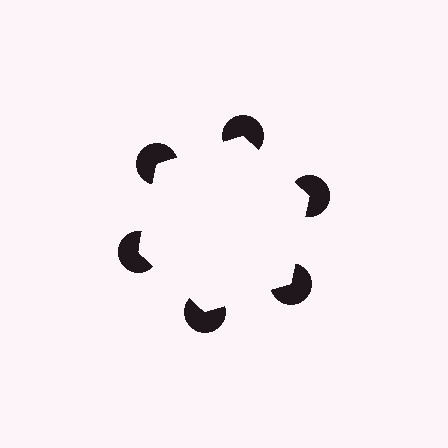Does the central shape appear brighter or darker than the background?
It typically appears slightly brighter than the background, even though no actual brightness change is drawn.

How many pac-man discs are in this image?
There are 6 — one at each vertex of the illusory hexagon.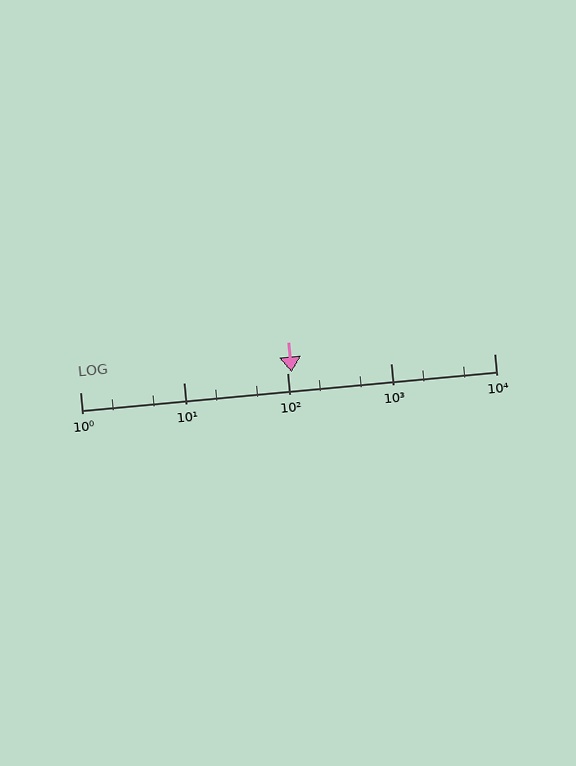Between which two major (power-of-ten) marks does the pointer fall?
The pointer is between 100 and 1000.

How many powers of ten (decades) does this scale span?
The scale spans 4 decades, from 1 to 10000.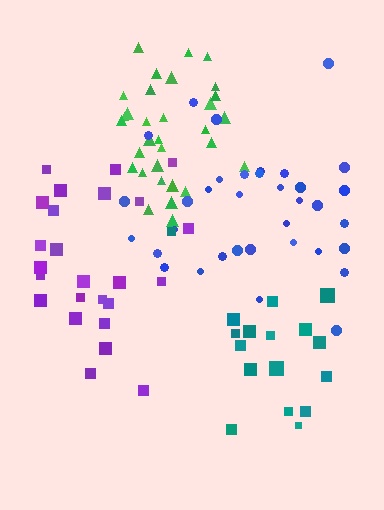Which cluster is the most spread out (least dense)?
Teal.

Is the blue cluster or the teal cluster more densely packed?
Blue.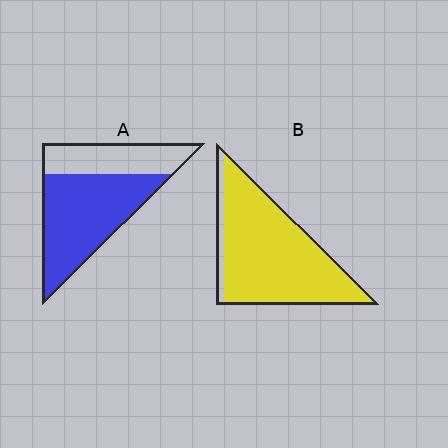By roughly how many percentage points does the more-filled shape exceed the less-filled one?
By roughly 25 percentage points (B over A).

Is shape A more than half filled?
Yes.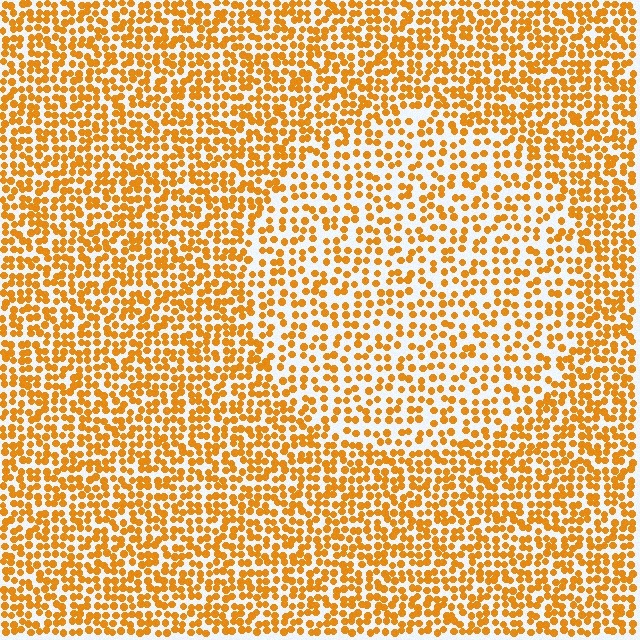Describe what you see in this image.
The image contains small orange elements arranged at two different densities. A circle-shaped region is visible where the elements are less densely packed than the surrounding area.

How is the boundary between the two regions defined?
The boundary is defined by a change in element density (approximately 1.6x ratio). All elements are the same color, size, and shape.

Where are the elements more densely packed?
The elements are more densely packed outside the circle boundary.